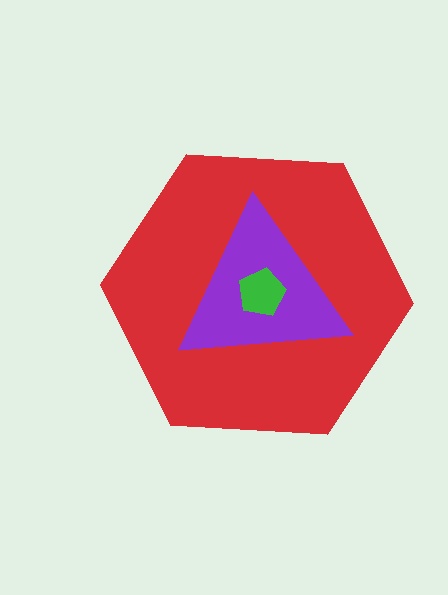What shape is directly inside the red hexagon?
The purple triangle.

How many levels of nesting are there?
3.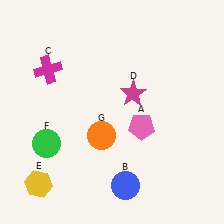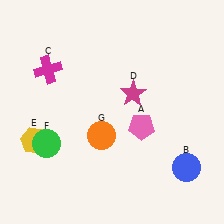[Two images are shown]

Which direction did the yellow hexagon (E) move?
The yellow hexagon (E) moved up.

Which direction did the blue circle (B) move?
The blue circle (B) moved right.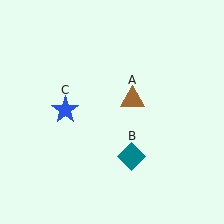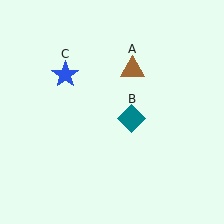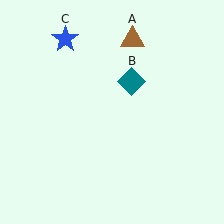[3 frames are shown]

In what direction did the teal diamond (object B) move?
The teal diamond (object B) moved up.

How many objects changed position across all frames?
3 objects changed position: brown triangle (object A), teal diamond (object B), blue star (object C).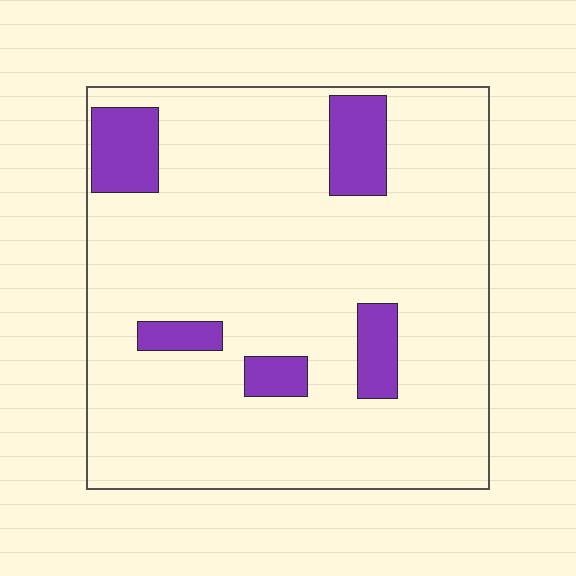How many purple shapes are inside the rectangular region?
5.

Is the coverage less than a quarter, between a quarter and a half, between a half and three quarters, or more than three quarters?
Less than a quarter.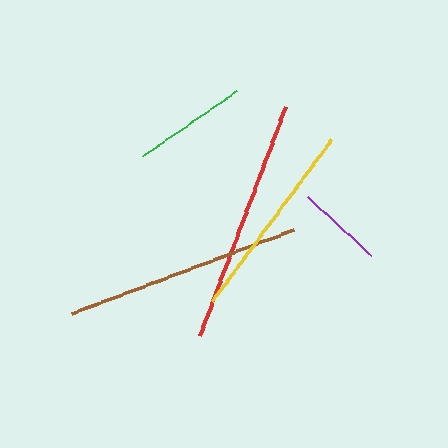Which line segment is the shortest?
The purple line is the shortest at approximately 86 pixels.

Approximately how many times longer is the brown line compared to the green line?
The brown line is approximately 2.1 times the length of the green line.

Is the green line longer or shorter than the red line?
The red line is longer than the green line.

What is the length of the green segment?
The green segment is approximately 114 pixels long.